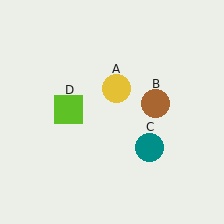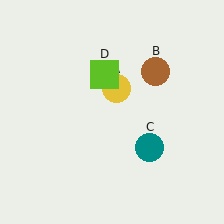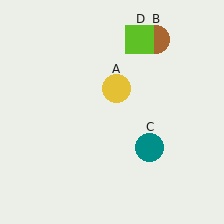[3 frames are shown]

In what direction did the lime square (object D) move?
The lime square (object D) moved up and to the right.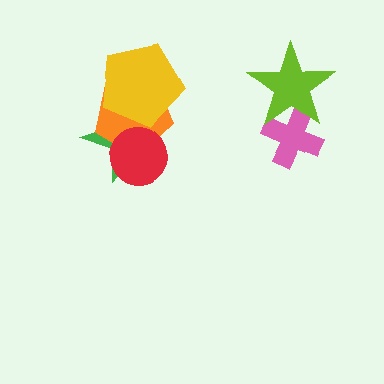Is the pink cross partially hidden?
Yes, it is partially covered by another shape.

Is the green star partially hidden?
Yes, it is partially covered by another shape.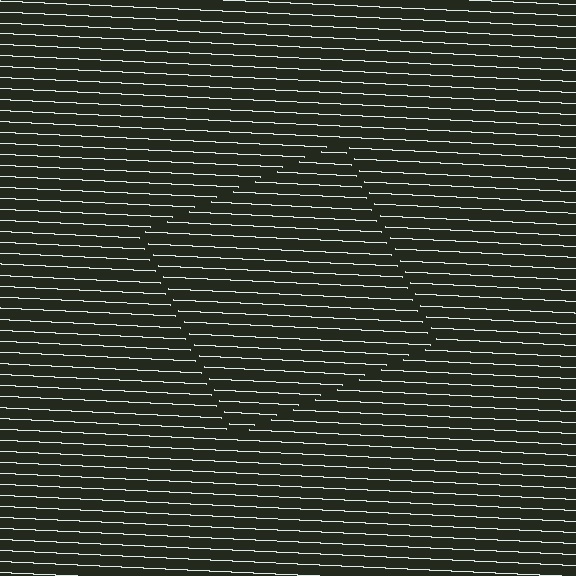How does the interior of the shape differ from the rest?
The interior of the shape contains the same grating, shifted by half a period — the contour is defined by the phase discontinuity where line-ends from the inner and outer gratings abut.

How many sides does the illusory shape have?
4 sides — the line-ends trace a square.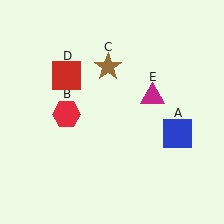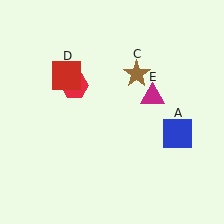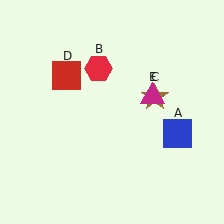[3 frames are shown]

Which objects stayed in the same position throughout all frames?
Blue square (object A) and red square (object D) and magenta triangle (object E) remained stationary.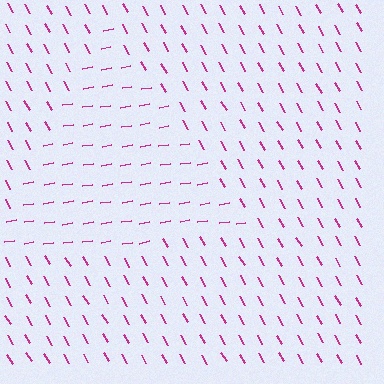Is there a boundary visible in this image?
Yes, there is a texture boundary formed by a change in line orientation.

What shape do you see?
I see a triangle.